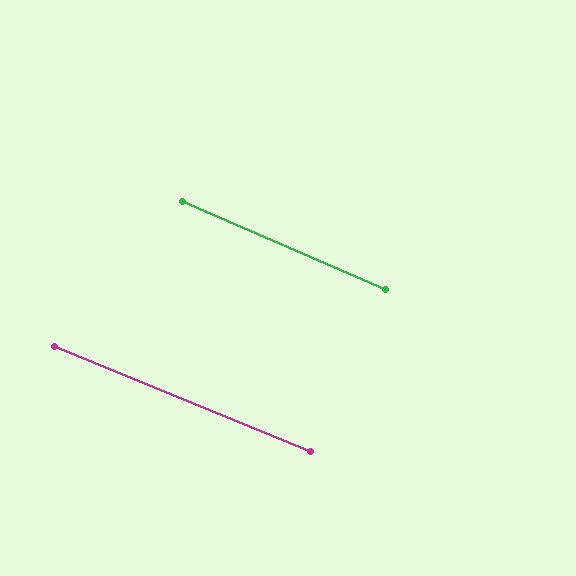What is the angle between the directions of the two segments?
Approximately 1 degree.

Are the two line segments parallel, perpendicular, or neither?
Parallel — their directions differ by only 1.4°.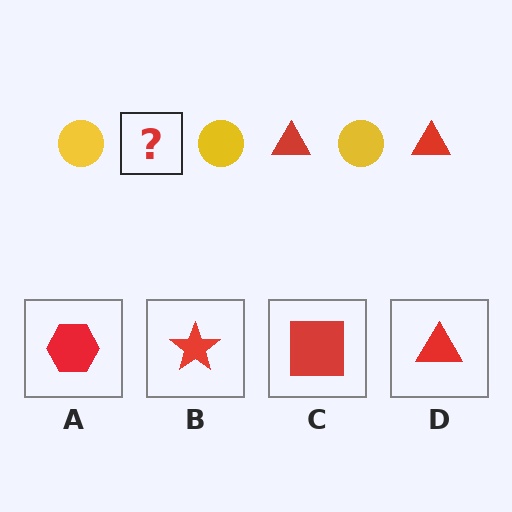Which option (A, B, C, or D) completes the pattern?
D.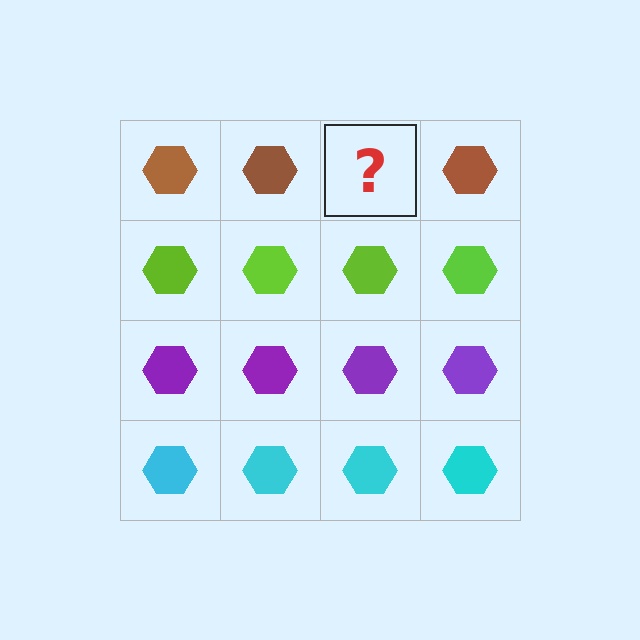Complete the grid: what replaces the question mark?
The question mark should be replaced with a brown hexagon.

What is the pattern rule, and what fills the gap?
The rule is that each row has a consistent color. The gap should be filled with a brown hexagon.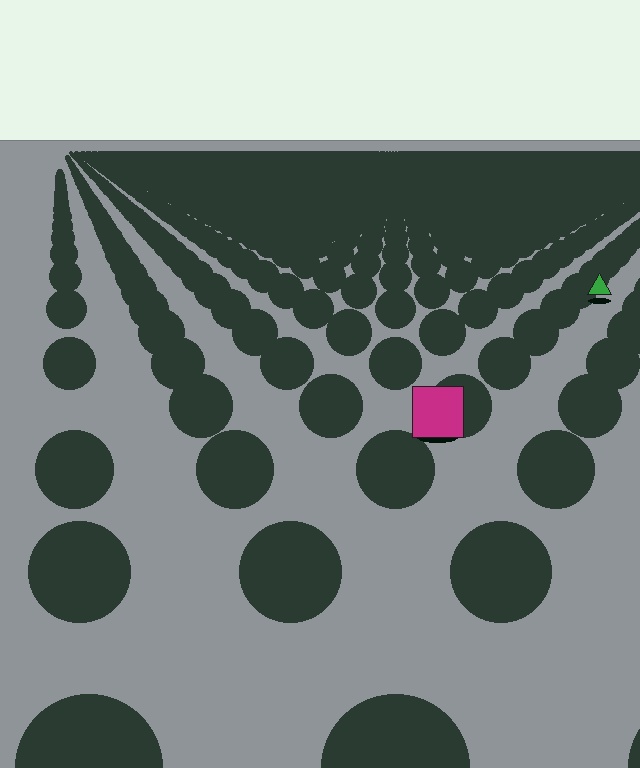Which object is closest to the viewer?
The magenta square is closest. The texture marks near it are larger and more spread out.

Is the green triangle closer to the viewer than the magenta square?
No. The magenta square is closer — you can tell from the texture gradient: the ground texture is coarser near it.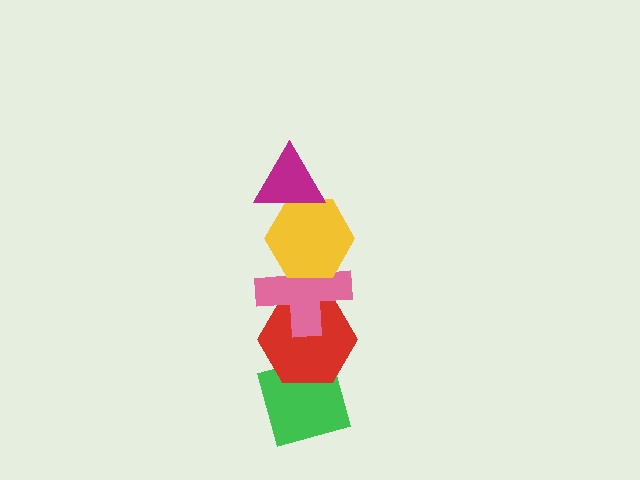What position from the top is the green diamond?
The green diamond is 5th from the top.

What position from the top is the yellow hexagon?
The yellow hexagon is 2nd from the top.